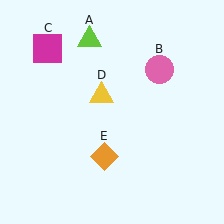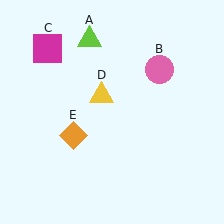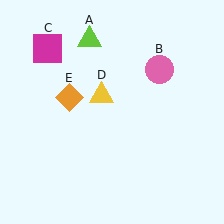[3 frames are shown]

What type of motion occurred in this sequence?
The orange diamond (object E) rotated clockwise around the center of the scene.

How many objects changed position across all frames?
1 object changed position: orange diamond (object E).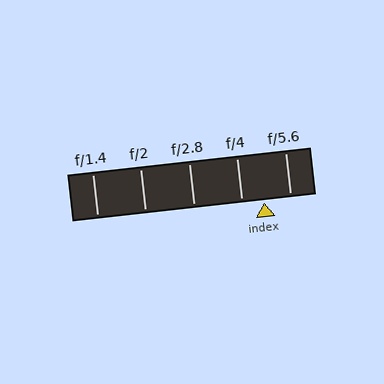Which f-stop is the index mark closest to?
The index mark is closest to f/4.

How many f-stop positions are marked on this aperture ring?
There are 5 f-stop positions marked.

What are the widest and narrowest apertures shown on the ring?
The widest aperture shown is f/1.4 and the narrowest is f/5.6.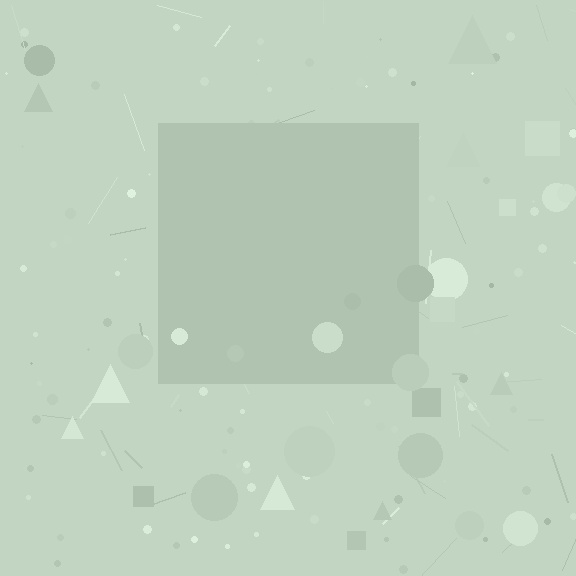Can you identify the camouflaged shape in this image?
The camouflaged shape is a square.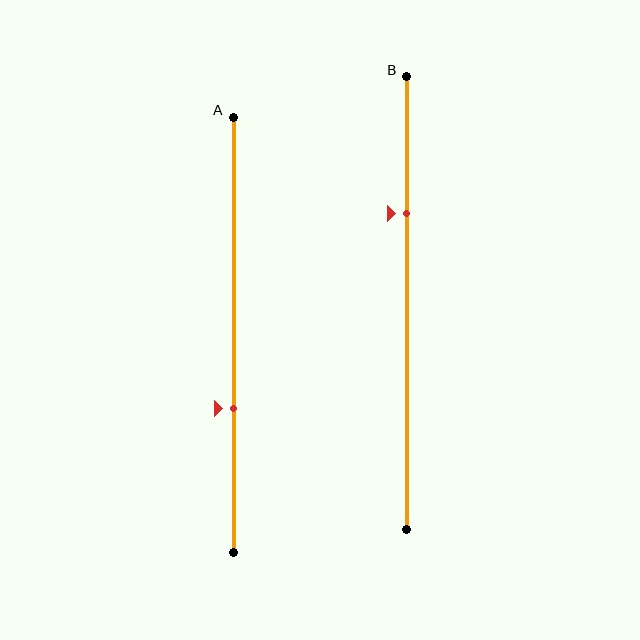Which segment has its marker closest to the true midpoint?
Segment A has its marker closest to the true midpoint.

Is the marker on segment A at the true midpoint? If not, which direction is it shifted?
No, the marker on segment A is shifted downward by about 17% of the segment length.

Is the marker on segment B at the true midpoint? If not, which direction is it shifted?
No, the marker on segment B is shifted upward by about 20% of the segment length.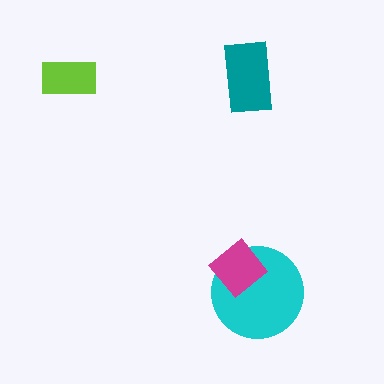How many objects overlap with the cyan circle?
1 object overlaps with the cyan circle.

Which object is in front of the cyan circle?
The magenta diamond is in front of the cyan circle.